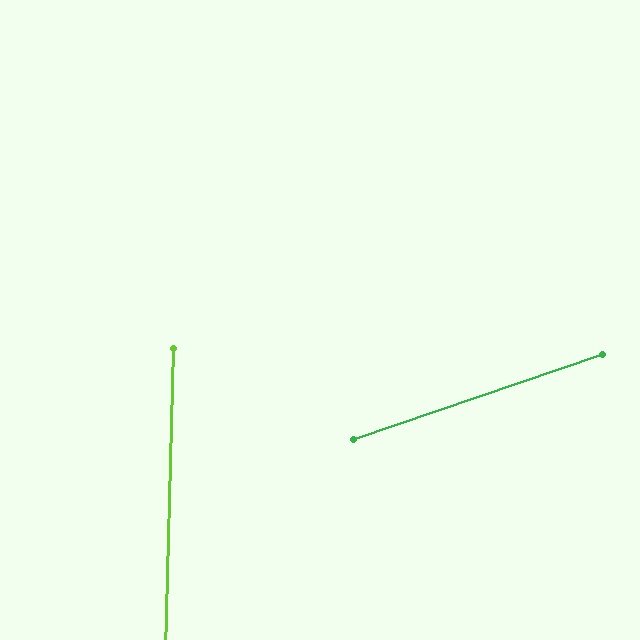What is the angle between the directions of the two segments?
Approximately 70 degrees.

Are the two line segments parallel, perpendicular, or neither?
Neither parallel nor perpendicular — they differ by about 70°.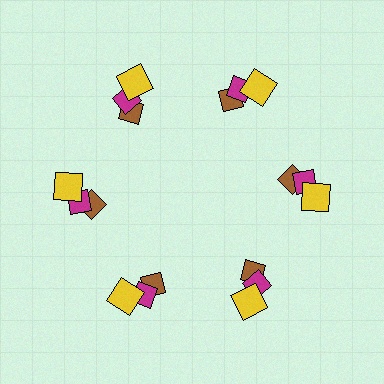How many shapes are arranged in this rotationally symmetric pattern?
There are 18 shapes, arranged in 6 groups of 3.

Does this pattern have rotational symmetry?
Yes, this pattern has 6-fold rotational symmetry. It looks the same after rotating 60 degrees around the center.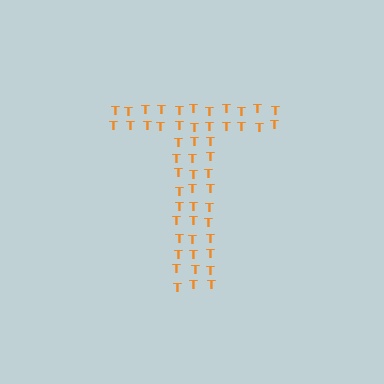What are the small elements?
The small elements are letter T's.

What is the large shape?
The large shape is the letter T.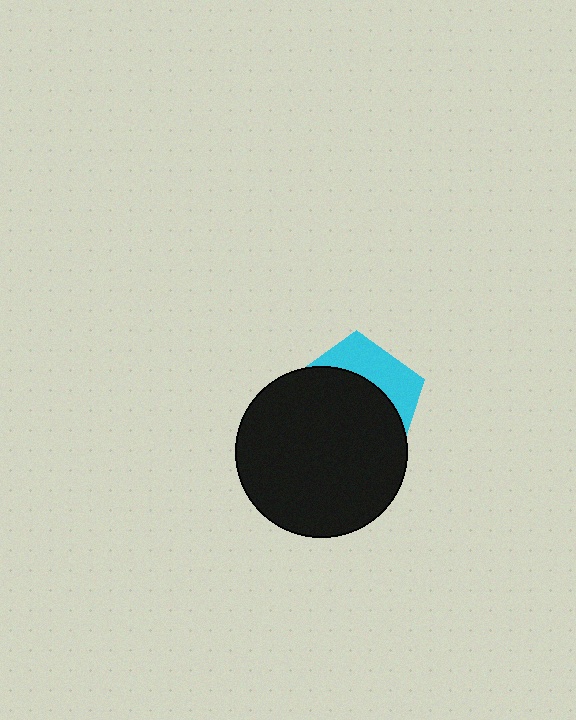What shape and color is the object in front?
The object in front is a black circle.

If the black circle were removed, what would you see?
You would see the complete cyan pentagon.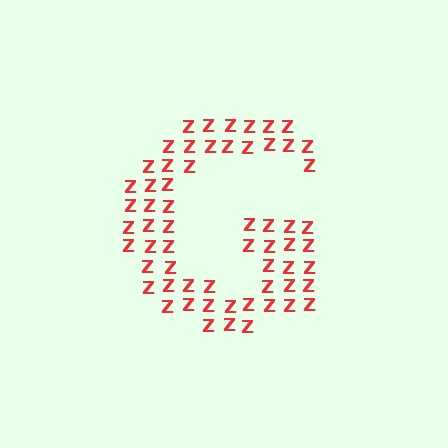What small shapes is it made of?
It is made of small letter Z's.